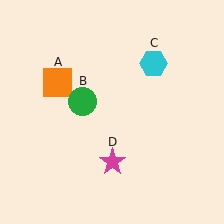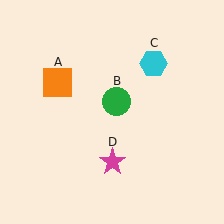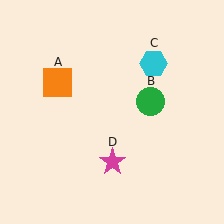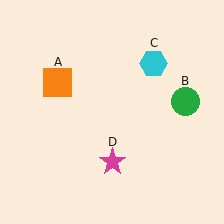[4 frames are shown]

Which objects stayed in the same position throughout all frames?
Orange square (object A) and cyan hexagon (object C) and magenta star (object D) remained stationary.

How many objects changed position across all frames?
1 object changed position: green circle (object B).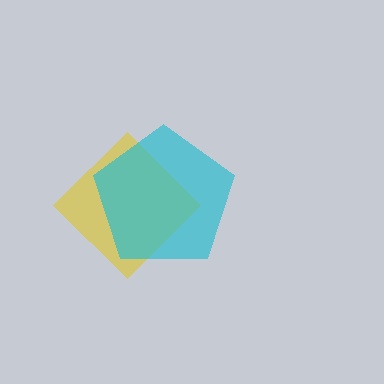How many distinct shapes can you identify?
There are 2 distinct shapes: a yellow diamond, a cyan pentagon.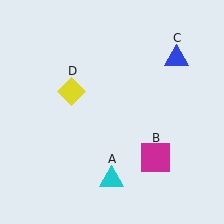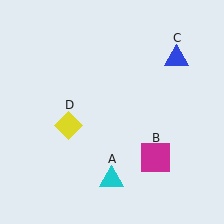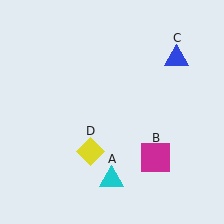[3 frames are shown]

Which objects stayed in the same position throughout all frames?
Cyan triangle (object A) and magenta square (object B) and blue triangle (object C) remained stationary.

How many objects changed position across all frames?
1 object changed position: yellow diamond (object D).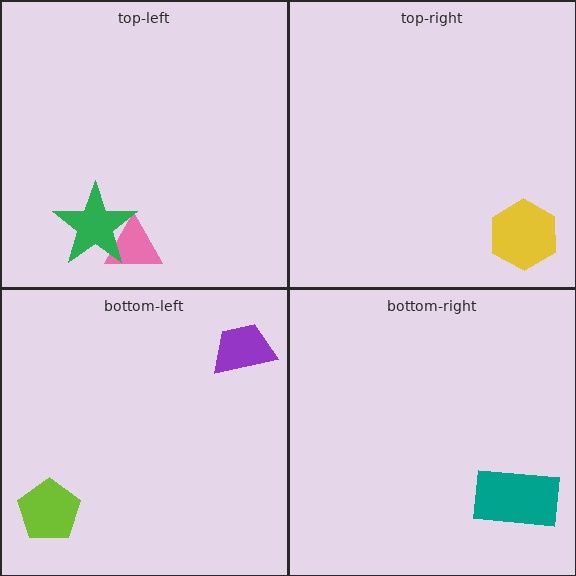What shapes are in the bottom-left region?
The purple trapezoid, the lime pentagon.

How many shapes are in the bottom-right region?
1.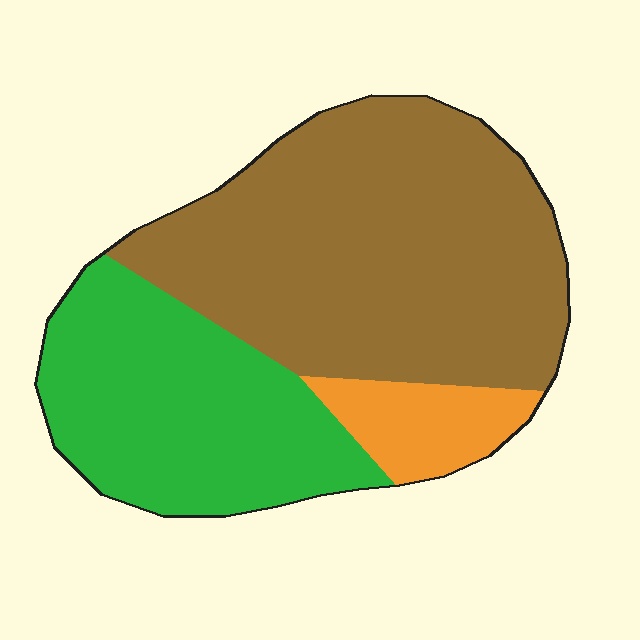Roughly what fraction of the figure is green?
Green takes up about one third (1/3) of the figure.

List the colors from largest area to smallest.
From largest to smallest: brown, green, orange.